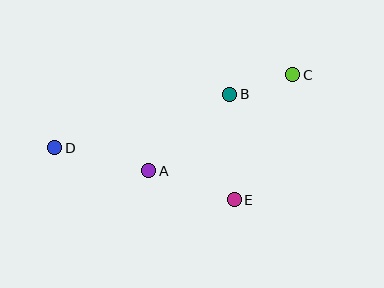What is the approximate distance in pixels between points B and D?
The distance between B and D is approximately 183 pixels.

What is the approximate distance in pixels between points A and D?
The distance between A and D is approximately 97 pixels.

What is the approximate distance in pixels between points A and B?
The distance between A and B is approximately 112 pixels.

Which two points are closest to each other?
Points B and C are closest to each other.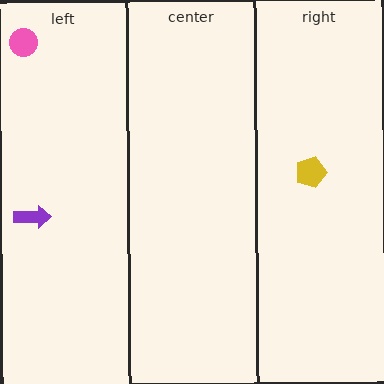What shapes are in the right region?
The yellow pentagon.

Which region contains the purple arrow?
The left region.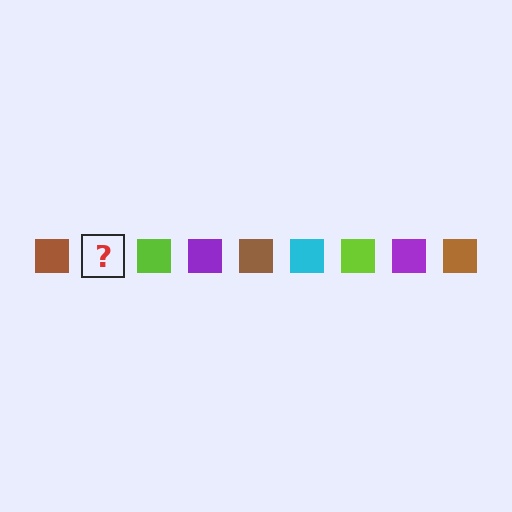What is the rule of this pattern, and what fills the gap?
The rule is that the pattern cycles through brown, cyan, lime, purple squares. The gap should be filled with a cyan square.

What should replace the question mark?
The question mark should be replaced with a cyan square.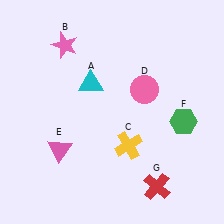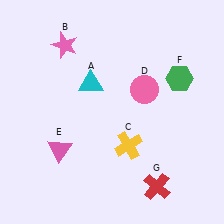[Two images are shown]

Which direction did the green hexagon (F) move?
The green hexagon (F) moved up.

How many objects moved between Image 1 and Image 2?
1 object moved between the two images.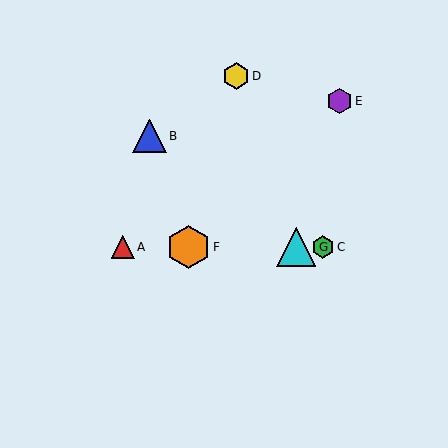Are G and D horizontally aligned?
No, G is at y≈247 and D is at y≈76.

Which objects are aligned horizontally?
Objects A, C, F, G are aligned horizontally.